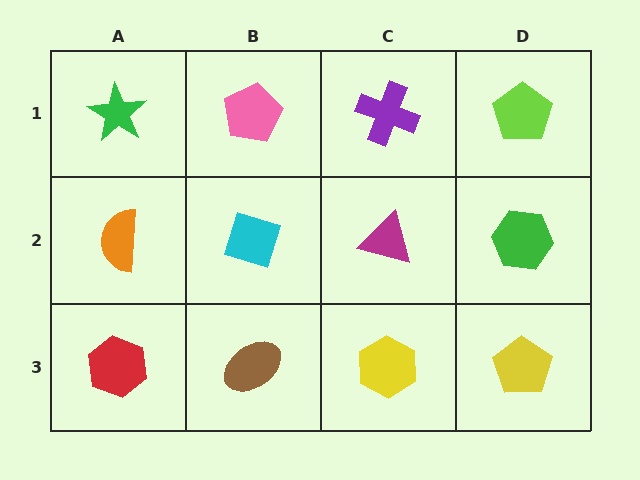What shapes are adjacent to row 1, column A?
An orange semicircle (row 2, column A), a pink pentagon (row 1, column B).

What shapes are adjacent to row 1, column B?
A cyan diamond (row 2, column B), a green star (row 1, column A), a purple cross (row 1, column C).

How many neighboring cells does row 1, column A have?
2.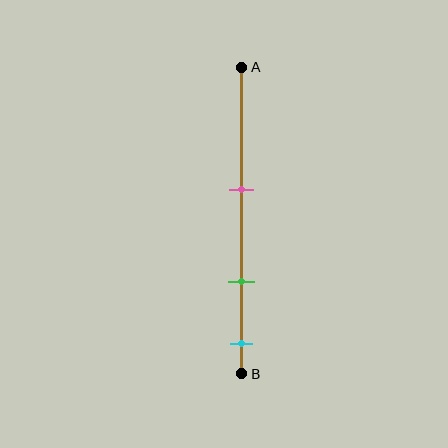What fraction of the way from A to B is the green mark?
The green mark is approximately 70% (0.7) of the way from A to B.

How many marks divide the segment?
There are 3 marks dividing the segment.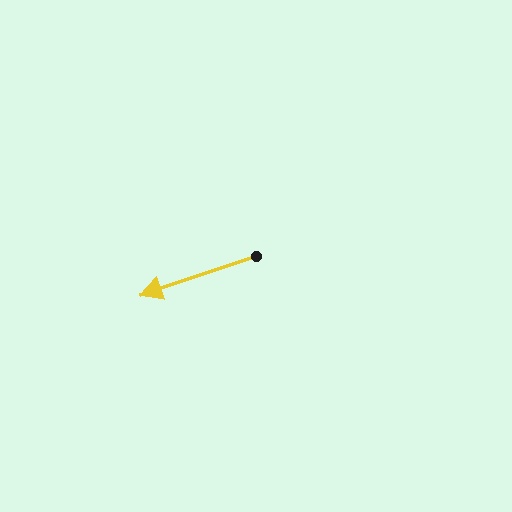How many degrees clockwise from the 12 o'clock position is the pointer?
Approximately 251 degrees.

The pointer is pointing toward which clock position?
Roughly 8 o'clock.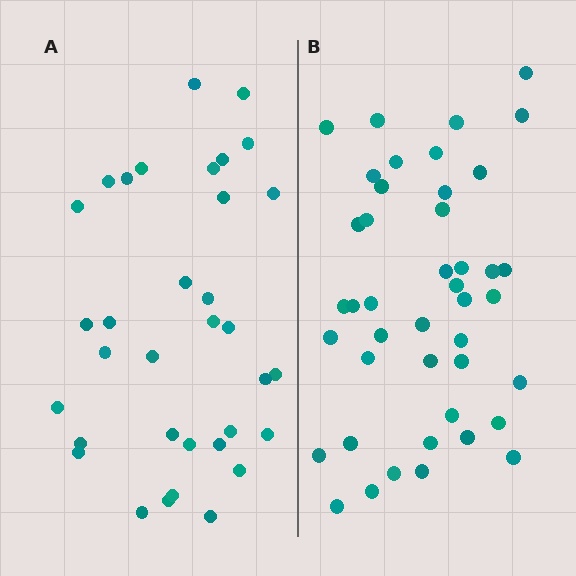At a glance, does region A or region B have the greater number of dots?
Region B (the right region) has more dots.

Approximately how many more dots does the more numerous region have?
Region B has roughly 8 or so more dots than region A.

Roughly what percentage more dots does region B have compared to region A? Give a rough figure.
About 25% more.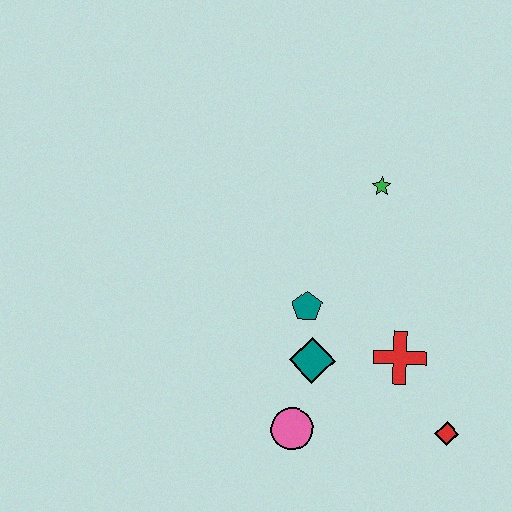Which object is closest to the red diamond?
The red cross is closest to the red diamond.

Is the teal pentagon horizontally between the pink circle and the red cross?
Yes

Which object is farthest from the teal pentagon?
The red diamond is farthest from the teal pentagon.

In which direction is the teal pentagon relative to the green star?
The teal pentagon is below the green star.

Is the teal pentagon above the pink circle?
Yes